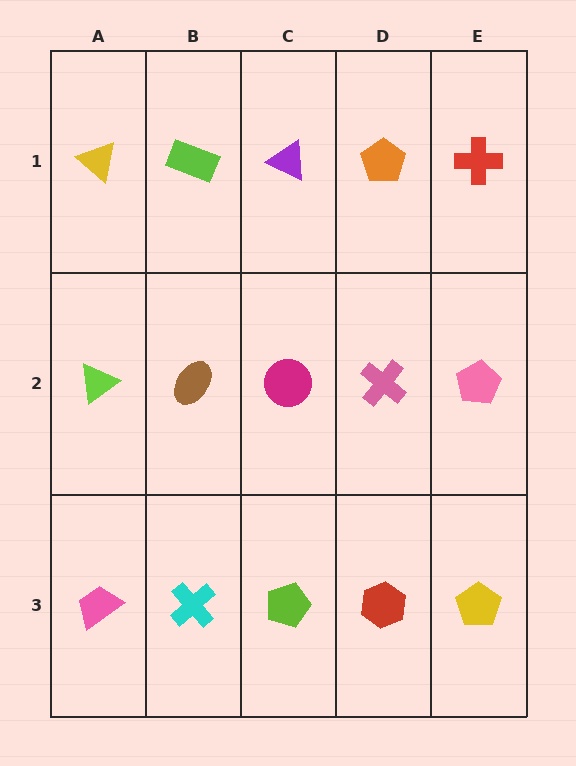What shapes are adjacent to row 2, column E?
A red cross (row 1, column E), a yellow pentagon (row 3, column E), a pink cross (row 2, column D).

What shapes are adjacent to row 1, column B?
A brown ellipse (row 2, column B), a yellow triangle (row 1, column A), a purple triangle (row 1, column C).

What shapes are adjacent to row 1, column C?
A magenta circle (row 2, column C), a lime rectangle (row 1, column B), an orange pentagon (row 1, column D).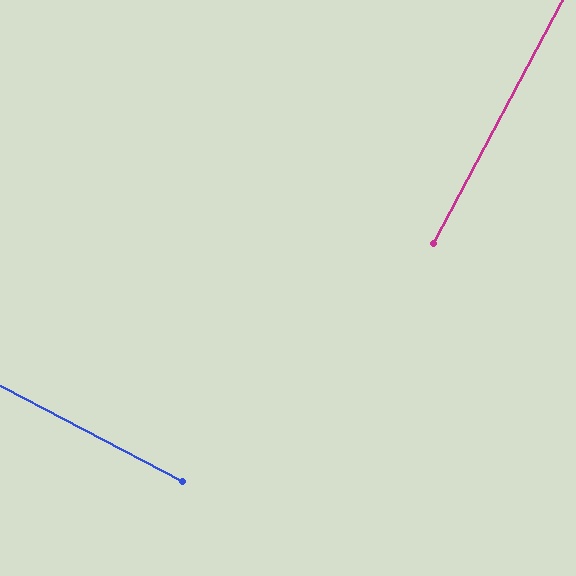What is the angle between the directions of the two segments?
Approximately 90 degrees.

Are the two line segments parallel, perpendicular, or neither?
Perpendicular — they meet at approximately 90°.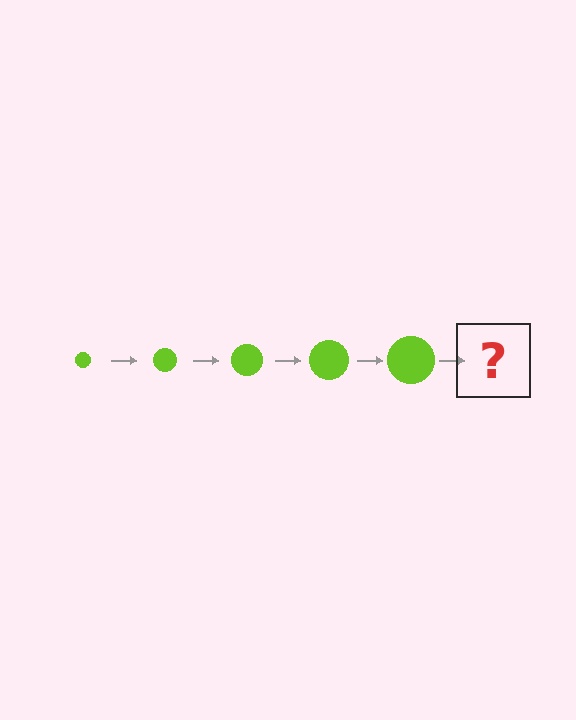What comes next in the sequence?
The next element should be a lime circle, larger than the previous one.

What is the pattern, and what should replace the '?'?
The pattern is that the circle gets progressively larger each step. The '?' should be a lime circle, larger than the previous one.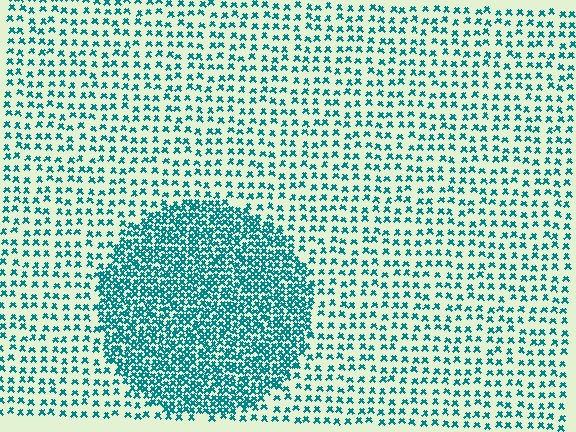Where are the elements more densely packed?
The elements are more densely packed inside the circle boundary.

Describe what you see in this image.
The image contains small teal elements arranged at two different densities. A circle-shaped region is visible where the elements are more densely packed than the surrounding area.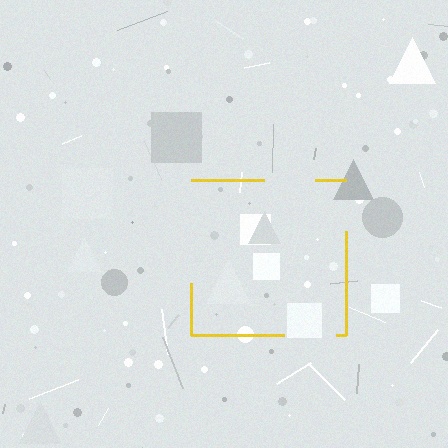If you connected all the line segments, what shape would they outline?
They would outline a square.